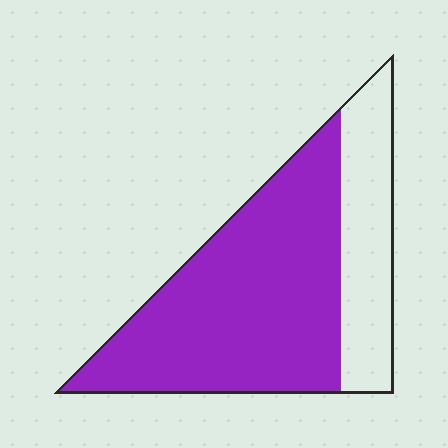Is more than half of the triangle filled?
Yes.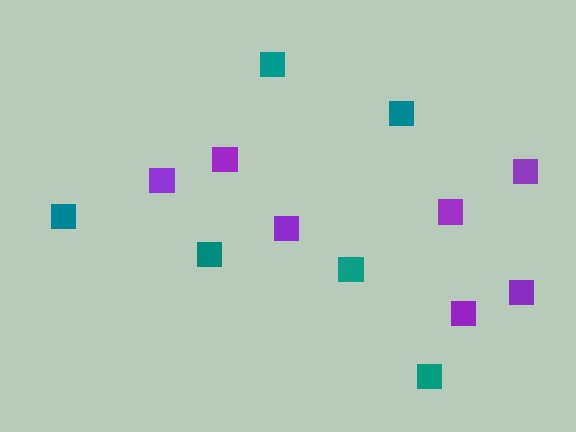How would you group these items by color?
There are 2 groups: one group of teal squares (6) and one group of purple squares (7).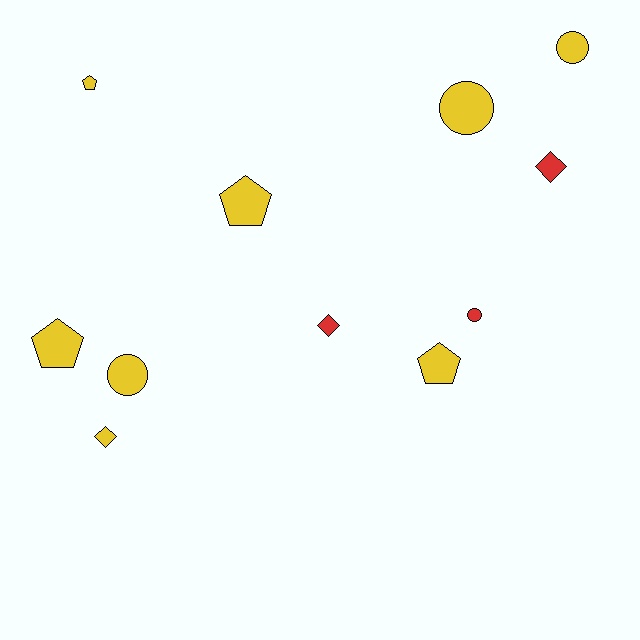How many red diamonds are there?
There are 2 red diamonds.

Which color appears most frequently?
Yellow, with 8 objects.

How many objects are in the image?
There are 11 objects.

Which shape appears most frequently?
Circle, with 4 objects.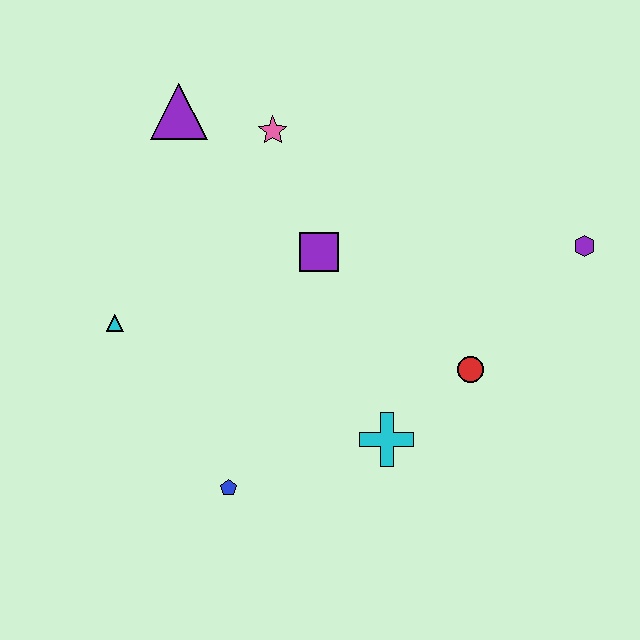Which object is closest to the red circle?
The cyan cross is closest to the red circle.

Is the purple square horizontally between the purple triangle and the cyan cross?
Yes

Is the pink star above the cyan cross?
Yes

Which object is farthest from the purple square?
The purple hexagon is farthest from the purple square.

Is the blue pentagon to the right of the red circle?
No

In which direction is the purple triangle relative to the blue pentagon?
The purple triangle is above the blue pentagon.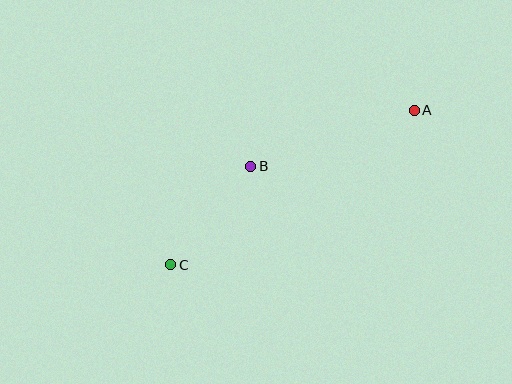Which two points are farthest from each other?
Points A and C are farthest from each other.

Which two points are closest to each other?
Points B and C are closest to each other.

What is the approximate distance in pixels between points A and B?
The distance between A and B is approximately 172 pixels.